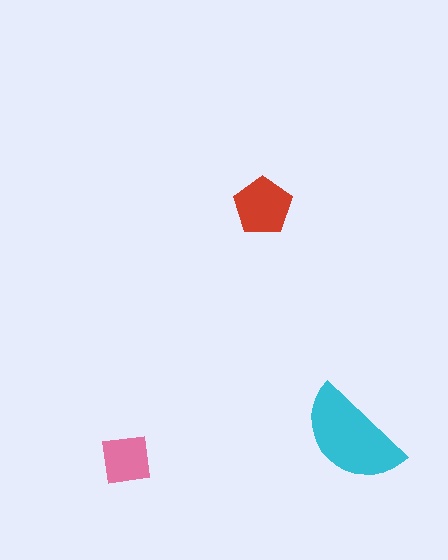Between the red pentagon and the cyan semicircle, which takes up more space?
The cyan semicircle.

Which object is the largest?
The cyan semicircle.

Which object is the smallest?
The pink square.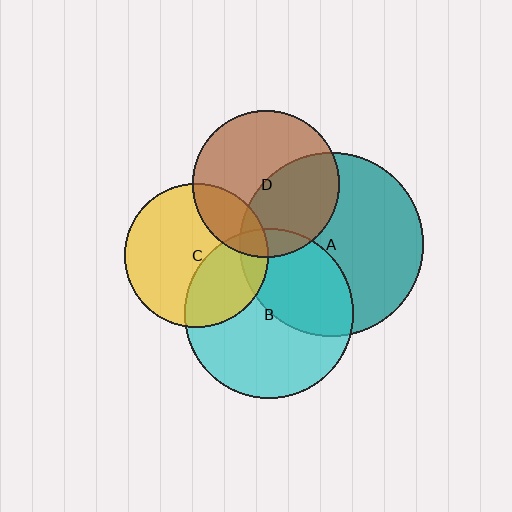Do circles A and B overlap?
Yes.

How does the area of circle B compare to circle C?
Approximately 1.4 times.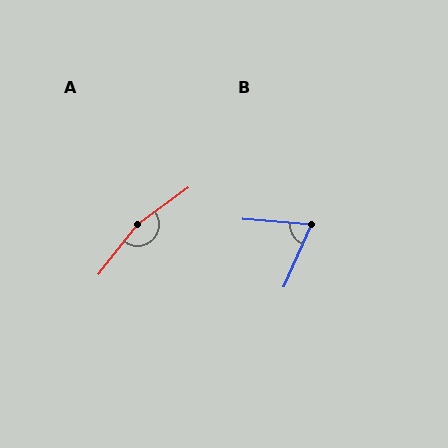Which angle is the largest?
A, at approximately 163 degrees.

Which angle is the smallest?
B, at approximately 71 degrees.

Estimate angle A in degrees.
Approximately 163 degrees.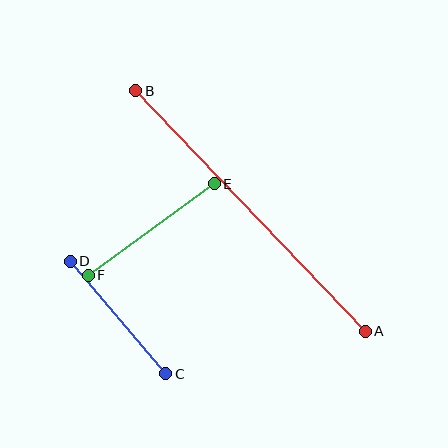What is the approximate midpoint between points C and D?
The midpoint is at approximately (118, 318) pixels.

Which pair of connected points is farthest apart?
Points A and B are farthest apart.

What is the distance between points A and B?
The distance is approximately 332 pixels.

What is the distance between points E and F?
The distance is approximately 155 pixels.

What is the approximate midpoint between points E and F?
The midpoint is at approximately (151, 229) pixels.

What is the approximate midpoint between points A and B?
The midpoint is at approximately (250, 211) pixels.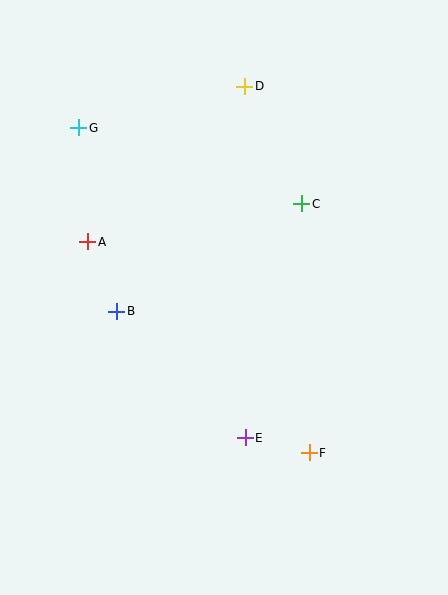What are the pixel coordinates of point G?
Point G is at (79, 128).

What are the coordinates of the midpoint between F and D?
The midpoint between F and D is at (277, 270).